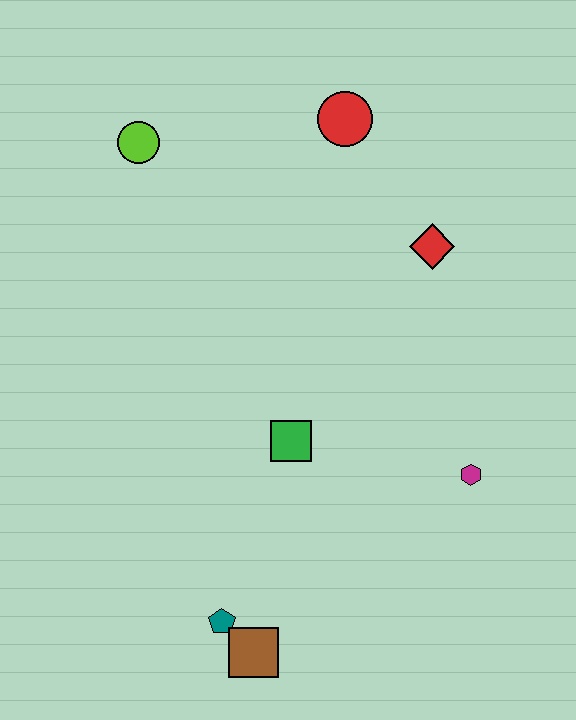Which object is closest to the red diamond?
The red circle is closest to the red diamond.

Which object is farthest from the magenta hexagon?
The lime circle is farthest from the magenta hexagon.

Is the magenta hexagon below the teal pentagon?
No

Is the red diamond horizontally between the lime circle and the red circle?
No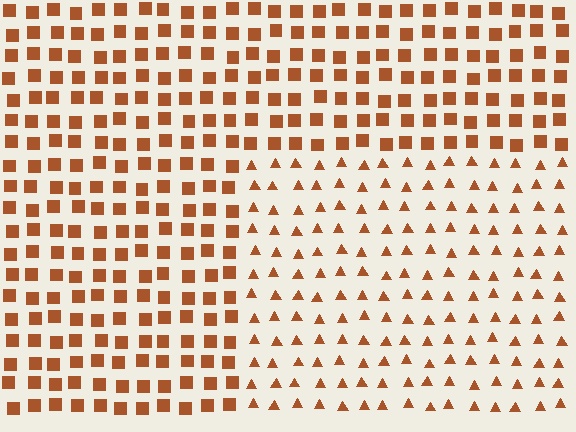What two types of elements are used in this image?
The image uses triangles inside the rectangle region and squares outside it.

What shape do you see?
I see a rectangle.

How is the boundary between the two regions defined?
The boundary is defined by a change in element shape: triangles inside vs. squares outside. All elements share the same color and spacing.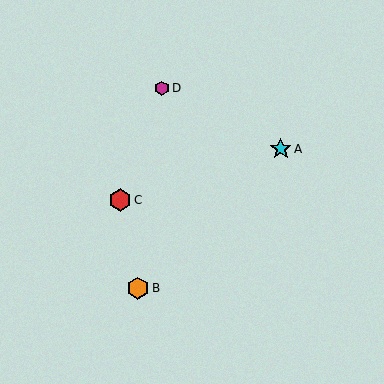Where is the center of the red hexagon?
The center of the red hexagon is at (120, 200).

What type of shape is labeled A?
Shape A is a cyan star.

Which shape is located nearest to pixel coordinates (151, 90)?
The magenta hexagon (labeled D) at (162, 88) is nearest to that location.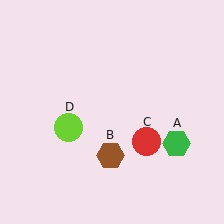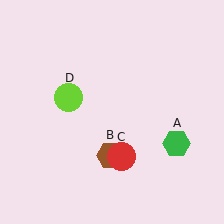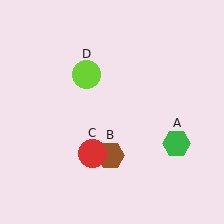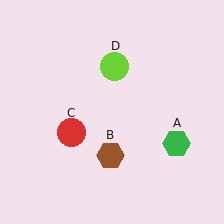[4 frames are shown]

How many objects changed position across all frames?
2 objects changed position: red circle (object C), lime circle (object D).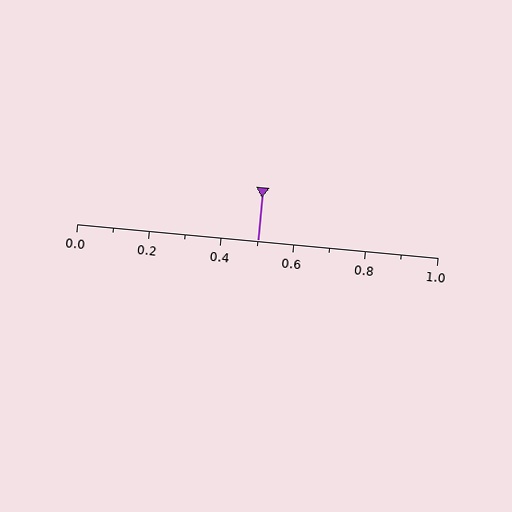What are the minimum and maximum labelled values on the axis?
The axis runs from 0.0 to 1.0.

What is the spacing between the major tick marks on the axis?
The major ticks are spaced 0.2 apart.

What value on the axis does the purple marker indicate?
The marker indicates approximately 0.5.